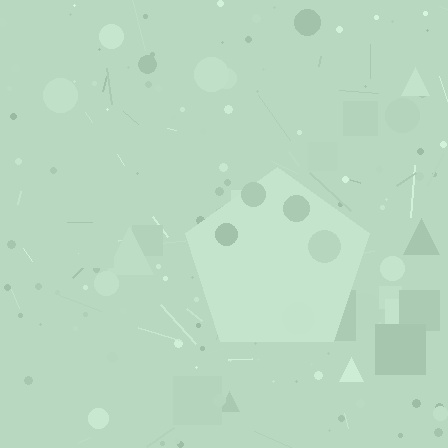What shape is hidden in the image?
A pentagon is hidden in the image.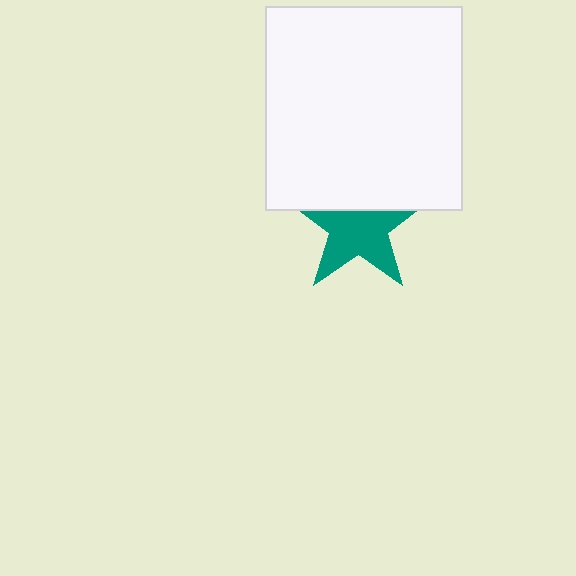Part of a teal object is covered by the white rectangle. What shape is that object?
It is a star.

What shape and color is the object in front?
The object in front is a white rectangle.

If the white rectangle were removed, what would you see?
You would see the complete teal star.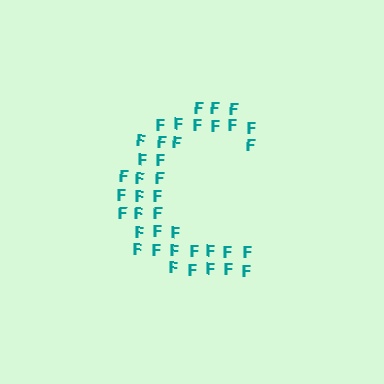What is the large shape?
The large shape is the letter C.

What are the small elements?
The small elements are letter F's.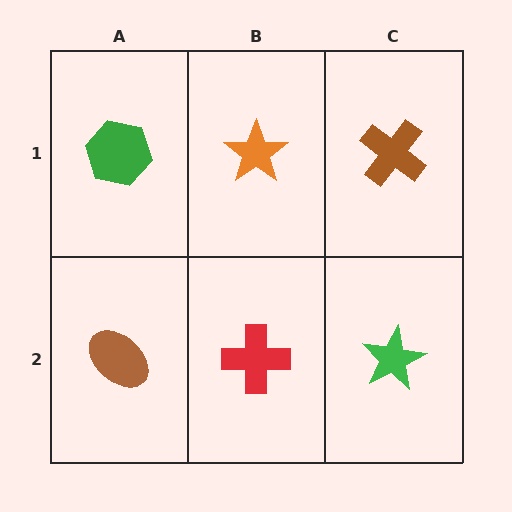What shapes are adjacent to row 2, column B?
An orange star (row 1, column B), a brown ellipse (row 2, column A), a green star (row 2, column C).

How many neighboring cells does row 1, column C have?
2.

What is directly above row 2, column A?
A green hexagon.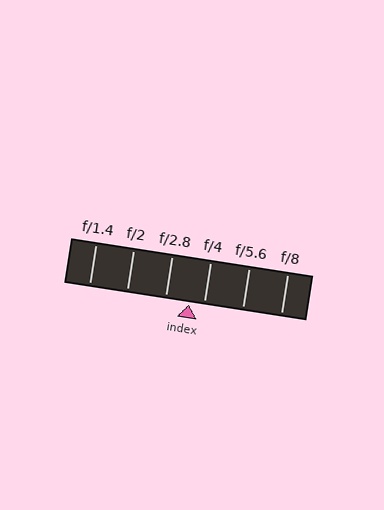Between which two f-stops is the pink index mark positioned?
The index mark is between f/2.8 and f/4.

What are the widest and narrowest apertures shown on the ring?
The widest aperture shown is f/1.4 and the narrowest is f/8.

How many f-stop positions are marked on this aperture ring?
There are 6 f-stop positions marked.